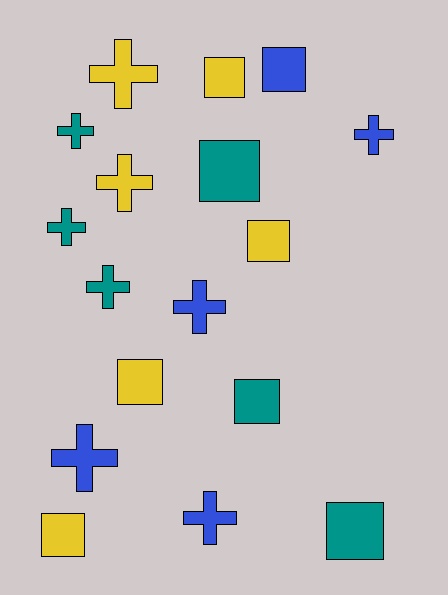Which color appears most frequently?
Yellow, with 6 objects.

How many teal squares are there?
There are 3 teal squares.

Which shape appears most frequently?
Cross, with 9 objects.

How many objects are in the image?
There are 17 objects.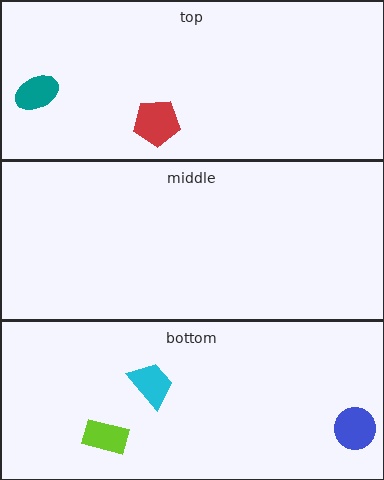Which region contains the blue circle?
The bottom region.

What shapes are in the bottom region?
The blue circle, the cyan trapezoid, the lime rectangle.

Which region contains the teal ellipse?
The top region.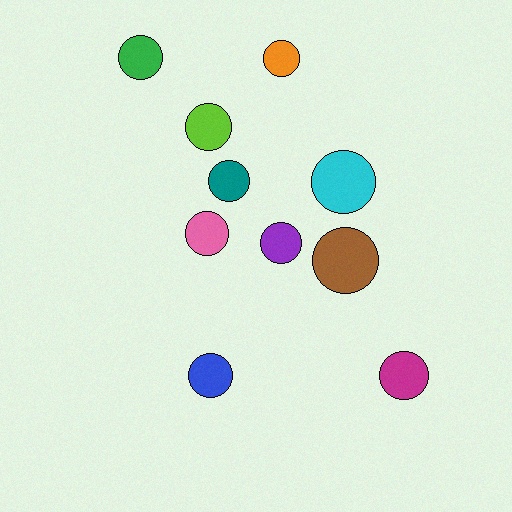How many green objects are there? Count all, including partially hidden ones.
There is 1 green object.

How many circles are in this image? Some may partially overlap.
There are 10 circles.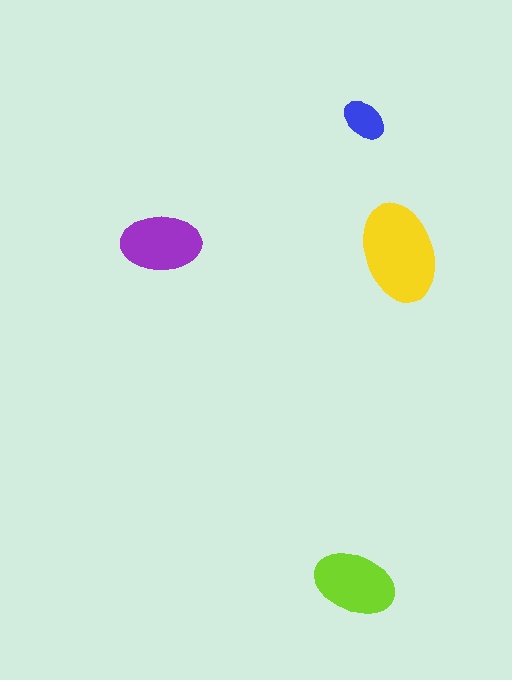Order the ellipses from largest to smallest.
the yellow one, the lime one, the purple one, the blue one.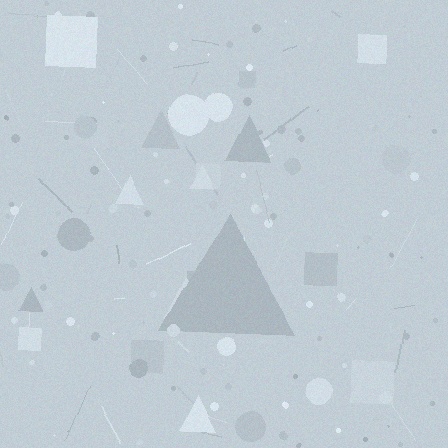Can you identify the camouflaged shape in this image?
The camouflaged shape is a triangle.